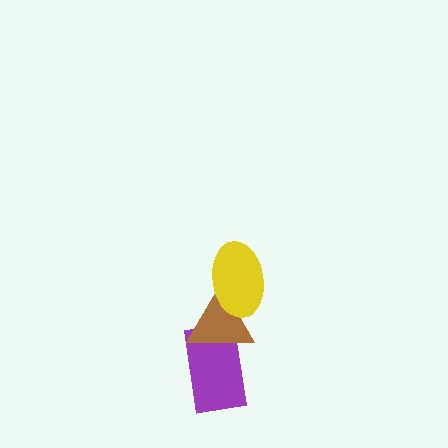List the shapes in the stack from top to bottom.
From top to bottom: the yellow ellipse, the brown triangle, the purple rectangle.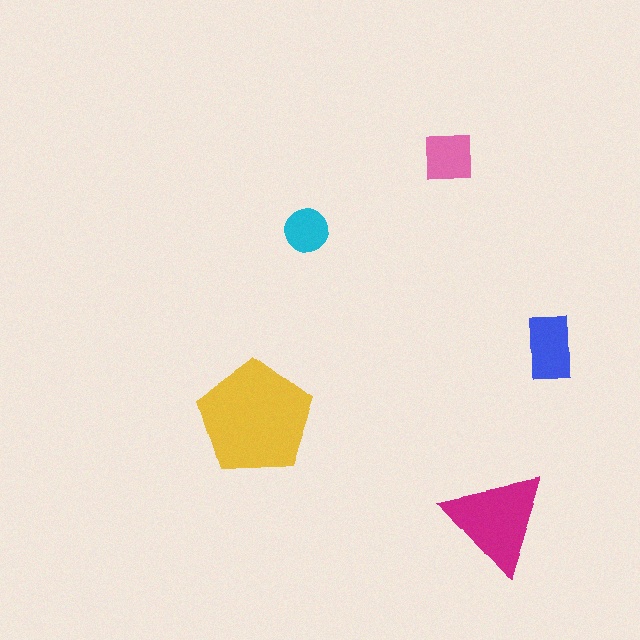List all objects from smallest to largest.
The cyan circle, the pink square, the blue rectangle, the magenta triangle, the yellow pentagon.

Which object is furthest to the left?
The yellow pentagon is leftmost.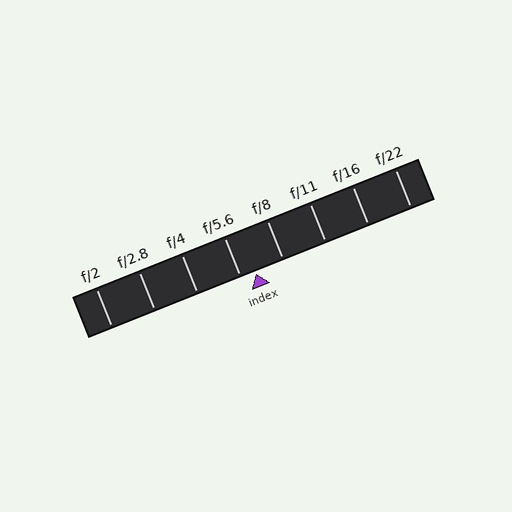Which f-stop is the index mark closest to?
The index mark is closest to f/5.6.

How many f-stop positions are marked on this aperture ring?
There are 8 f-stop positions marked.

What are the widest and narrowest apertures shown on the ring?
The widest aperture shown is f/2 and the narrowest is f/22.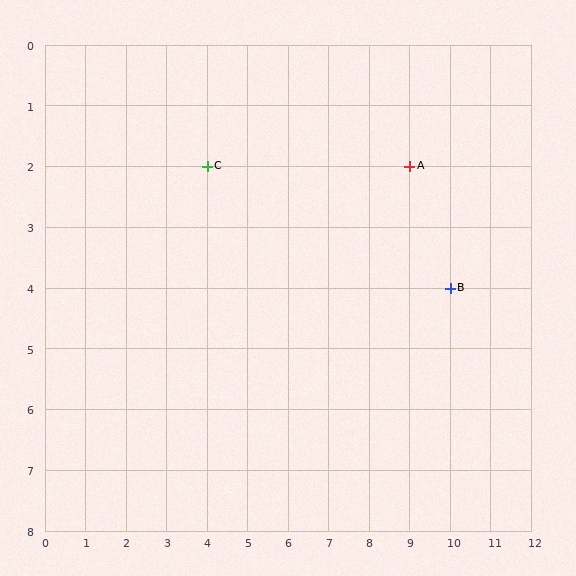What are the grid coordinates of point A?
Point A is at grid coordinates (9, 2).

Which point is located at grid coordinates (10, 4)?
Point B is at (10, 4).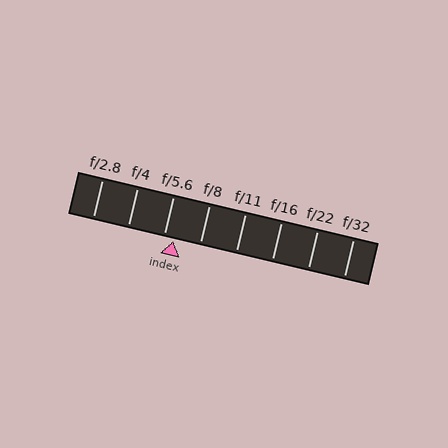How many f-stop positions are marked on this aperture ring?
There are 8 f-stop positions marked.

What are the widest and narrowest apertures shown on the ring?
The widest aperture shown is f/2.8 and the narrowest is f/32.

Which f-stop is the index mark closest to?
The index mark is closest to f/5.6.